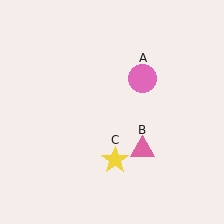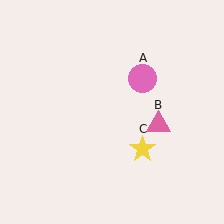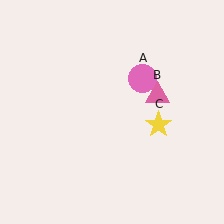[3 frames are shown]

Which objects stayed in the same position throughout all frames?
Pink circle (object A) remained stationary.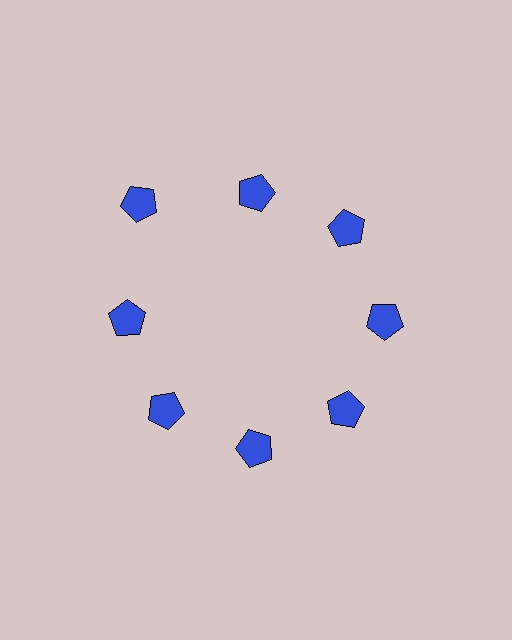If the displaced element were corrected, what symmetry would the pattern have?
It would have 8-fold rotational symmetry — the pattern would map onto itself every 45 degrees.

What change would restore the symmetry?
The symmetry would be restored by moving it inward, back onto the ring so that all 8 pentagons sit at equal angles and equal distance from the center.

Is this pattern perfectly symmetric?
No. The 8 blue pentagons are arranged in a ring, but one element near the 10 o'clock position is pushed outward from the center, breaking the 8-fold rotational symmetry.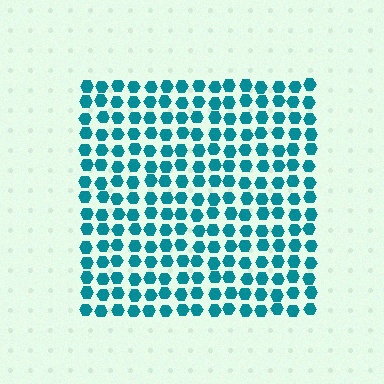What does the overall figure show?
The overall figure shows a square.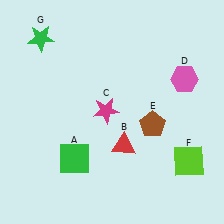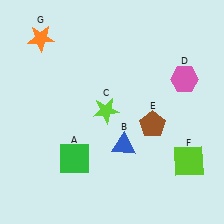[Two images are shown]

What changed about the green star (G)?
In Image 1, G is green. In Image 2, it changed to orange.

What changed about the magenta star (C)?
In Image 1, C is magenta. In Image 2, it changed to lime.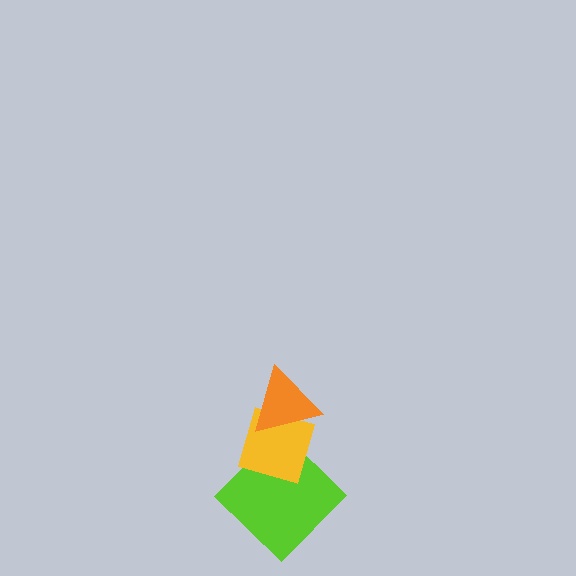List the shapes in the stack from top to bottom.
From top to bottom: the orange triangle, the yellow diamond, the lime diamond.